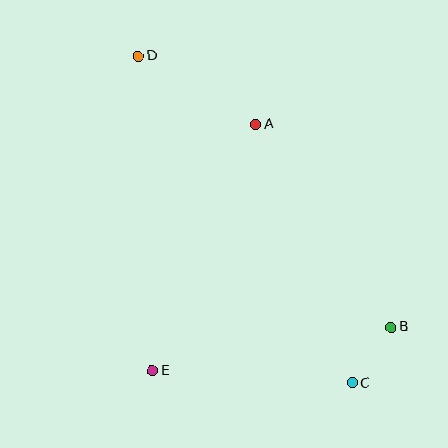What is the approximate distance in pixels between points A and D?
The distance between A and D is approximately 136 pixels.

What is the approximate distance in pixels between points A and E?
The distance between A and E is approximately 267 pixels.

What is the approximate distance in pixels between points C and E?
The distance between C and E is approximately 200 pixels.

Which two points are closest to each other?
Points B and C are closest to each other.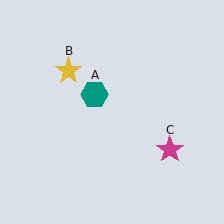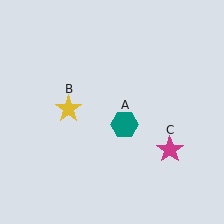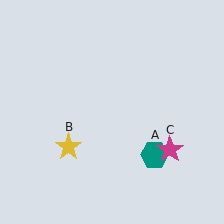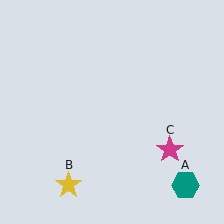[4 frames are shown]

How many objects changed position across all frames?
2 objects changed position: teal hexagon (object A), yellow star (object B).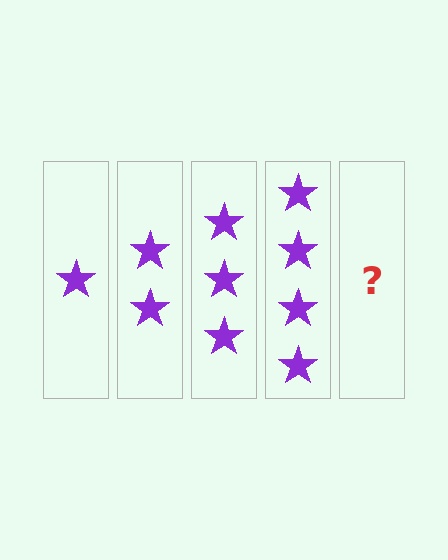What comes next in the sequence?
The next element should be 5 stars.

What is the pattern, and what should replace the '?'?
The pattern is that each step adds one more star. The '?' should be 5 stars.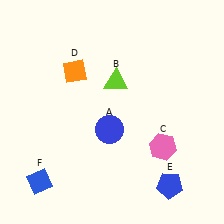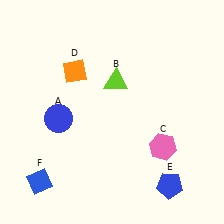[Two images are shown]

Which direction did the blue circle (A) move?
The blue circle (A) moved left.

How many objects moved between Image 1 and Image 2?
1 object moved between the two images.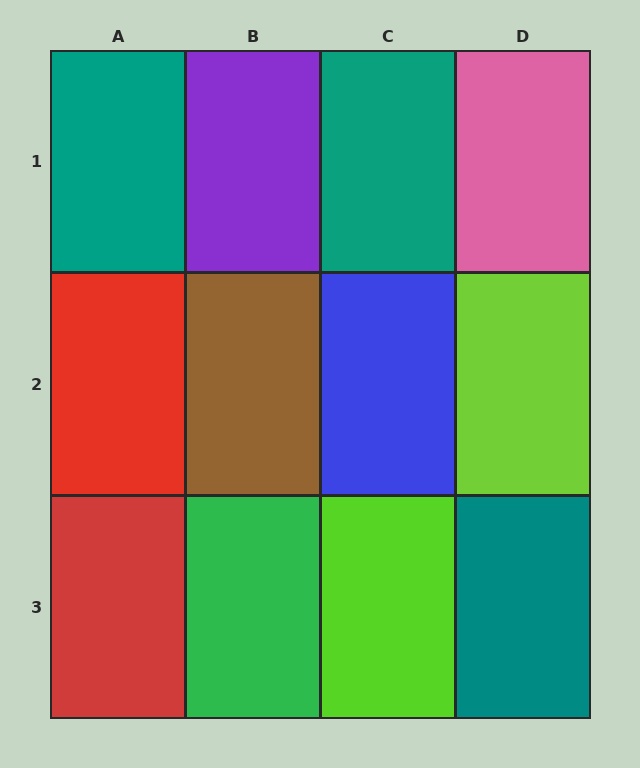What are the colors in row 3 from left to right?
Red, green, lime, teal.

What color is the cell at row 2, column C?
Blue.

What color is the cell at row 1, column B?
Purple.